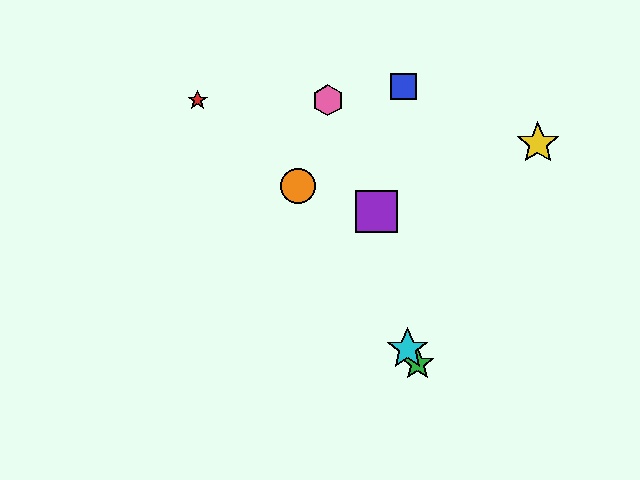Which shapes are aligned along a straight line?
The green star, the orange circle, the cyan star are aligned along a straight line.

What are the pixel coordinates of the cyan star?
The cyan star is at (408, 349).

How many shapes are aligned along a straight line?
3 shapes (the green star, the orange circle, the cyan star) are aligned along a straight line.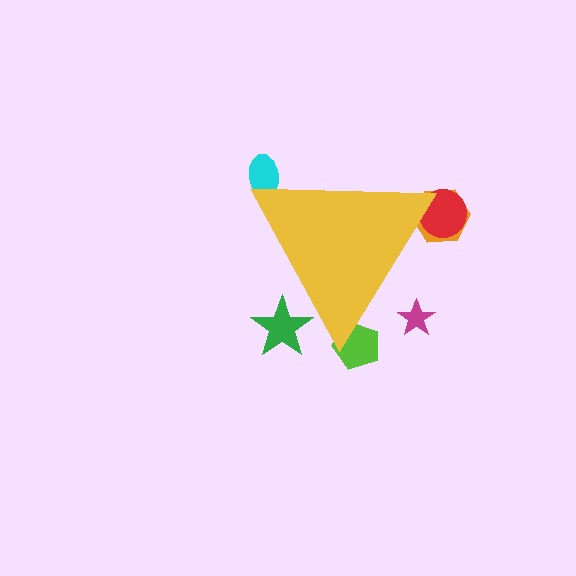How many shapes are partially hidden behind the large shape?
6 shapes are partially hidden.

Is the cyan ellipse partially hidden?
Yes, the cyan ellipse is partially hidden behind the yellow triangle.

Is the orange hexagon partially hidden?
Yes, the orange hexagon is partially hidden behind the yellow triangle.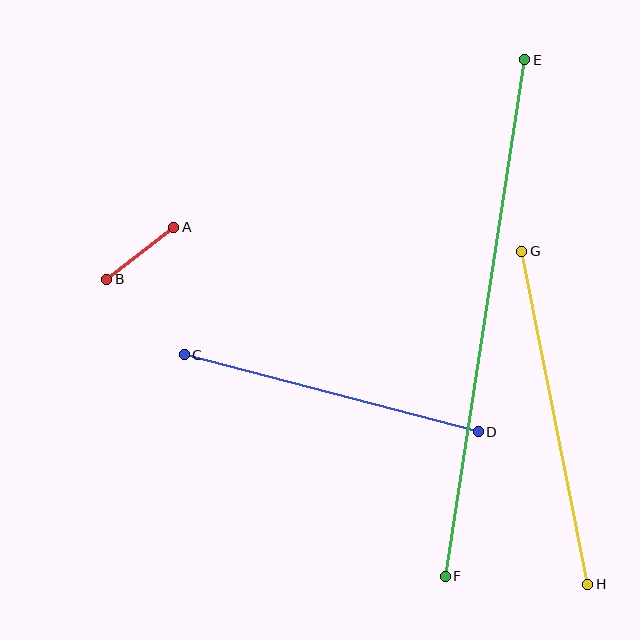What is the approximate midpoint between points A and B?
The midpoint is at approximately (140, 253) pixels.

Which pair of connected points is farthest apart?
Points E and F are farthest apart.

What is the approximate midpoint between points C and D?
The midpoint is at approximately (331, 393) pixels.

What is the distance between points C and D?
The distance is approximately 304 pixels.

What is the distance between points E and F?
The distance is approximately 523 pixels.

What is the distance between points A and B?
The distance is approximately 85 pixels.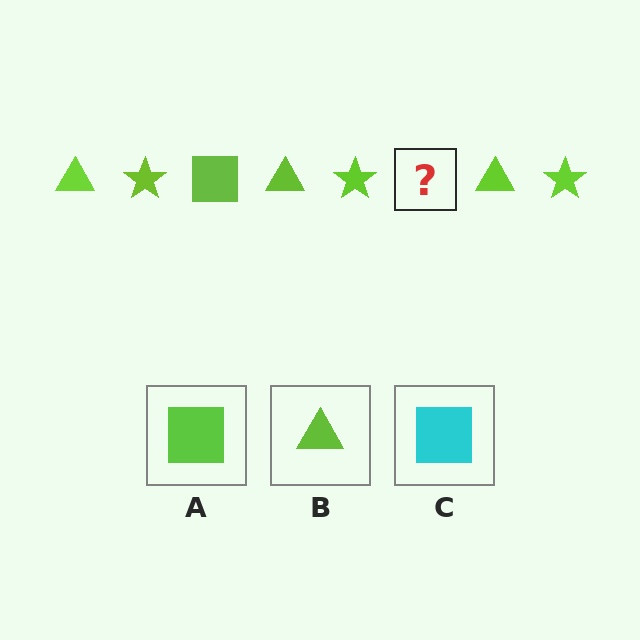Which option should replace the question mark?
Option A.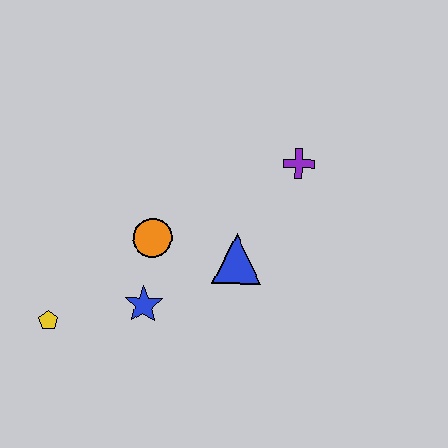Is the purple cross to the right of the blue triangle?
Yes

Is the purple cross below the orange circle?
No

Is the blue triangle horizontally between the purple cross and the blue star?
Yes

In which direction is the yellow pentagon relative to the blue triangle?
The yellow pentagon is to the left of the blue triangle.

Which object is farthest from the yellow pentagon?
The purple cross is farthest from the yellow pentagon.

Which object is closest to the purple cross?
The blue triangle is closest to the purple cross.